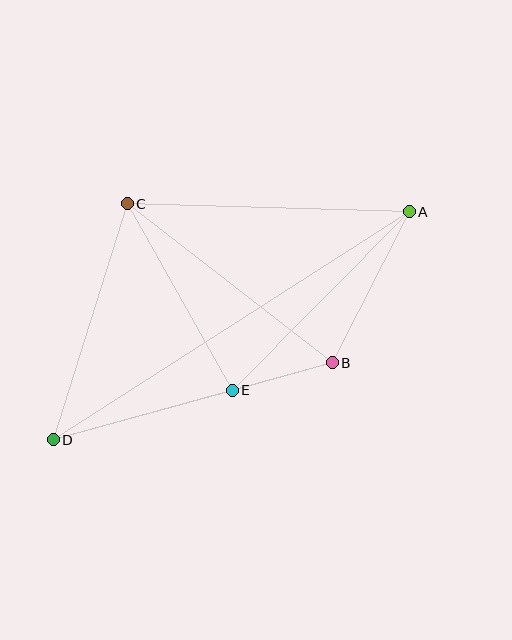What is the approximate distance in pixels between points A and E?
The distance between A and E is approximately 252 pixels.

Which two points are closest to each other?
Points B and E are closest to each other.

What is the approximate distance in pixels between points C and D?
The distance between C and D is approximately 248 pixels.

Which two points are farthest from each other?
Points A and D are farthest from each other.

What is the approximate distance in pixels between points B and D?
The distance between B and D is approximately 290 pixels.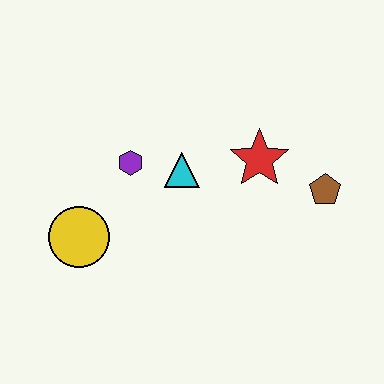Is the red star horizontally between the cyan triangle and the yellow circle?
No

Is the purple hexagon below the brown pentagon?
No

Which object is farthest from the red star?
The yellow circle is farthest from the red star.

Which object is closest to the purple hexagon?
The cyan triangle is closest to the purple hexagon.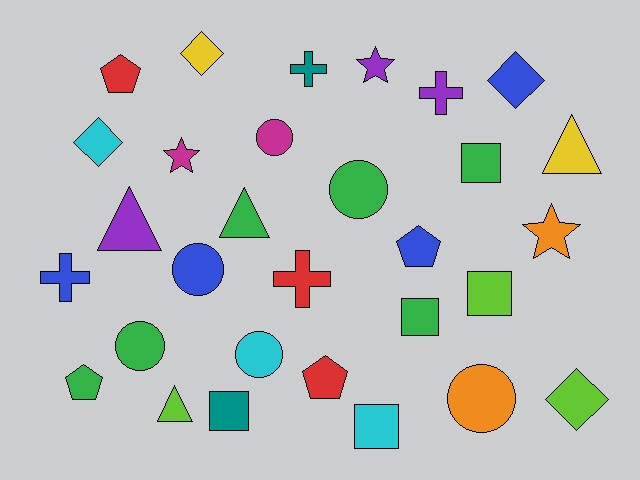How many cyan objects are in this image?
There are 3 cyan objects.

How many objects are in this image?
There are 30 objects.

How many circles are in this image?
There are 6 circles.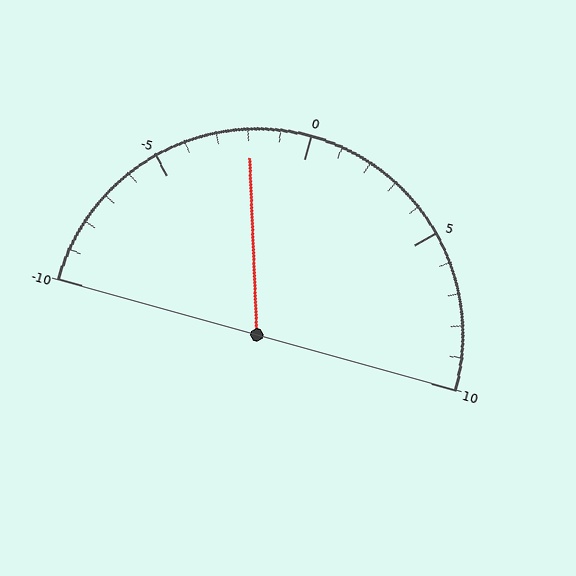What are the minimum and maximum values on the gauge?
The gauge ranges from -10 to 10.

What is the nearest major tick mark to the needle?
The nearest major tick mark is 0.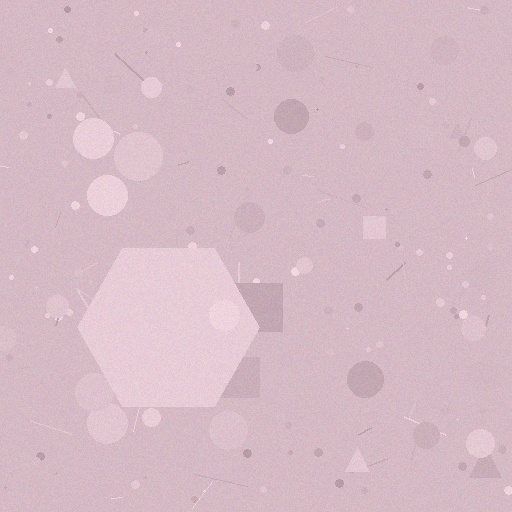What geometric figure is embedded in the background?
A hexagon is embedded in the background.